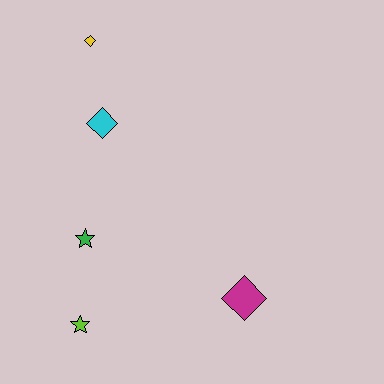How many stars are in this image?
There are 2 stars.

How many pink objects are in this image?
There are no pink objects.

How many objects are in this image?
There are 5 objects.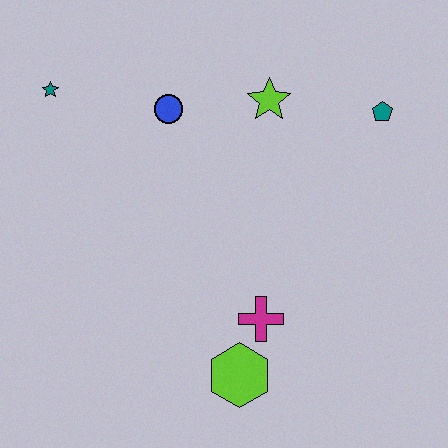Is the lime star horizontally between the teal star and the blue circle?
No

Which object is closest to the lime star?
The blue circle is closest to the lime star.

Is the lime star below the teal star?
Yes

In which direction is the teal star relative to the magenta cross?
The teal star is above the magenta cross.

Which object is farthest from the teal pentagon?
The teal star is farthest from the teal pentagon.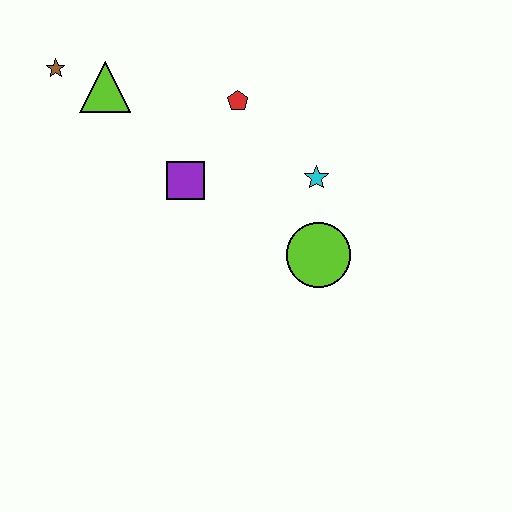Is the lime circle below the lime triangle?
Yes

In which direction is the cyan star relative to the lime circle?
The cyan star is above the lime circle.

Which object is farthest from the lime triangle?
The lime circle is farthest from the lime triangle.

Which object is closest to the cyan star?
The lime circle is closest to the cyan star.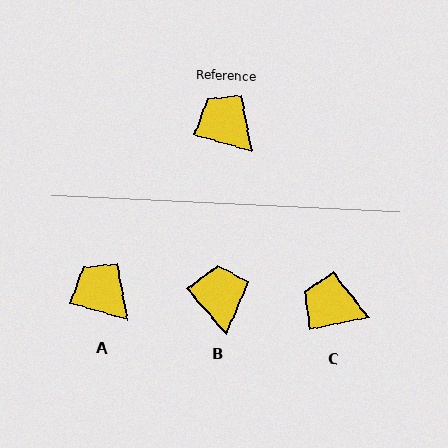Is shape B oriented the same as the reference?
No, it is off by about 33 degrees.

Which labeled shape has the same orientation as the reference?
A.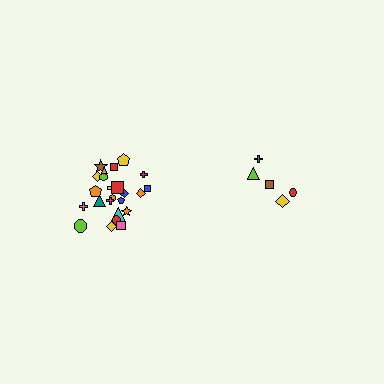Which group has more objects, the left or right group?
The left group.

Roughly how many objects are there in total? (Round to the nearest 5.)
Roughly 30 objects in total.